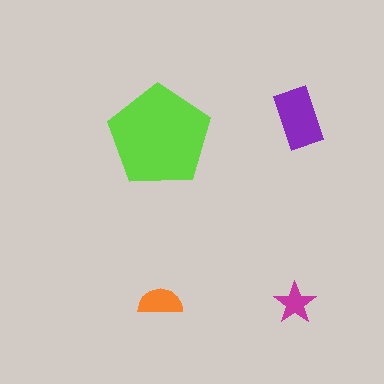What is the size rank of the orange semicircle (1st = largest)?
3rd.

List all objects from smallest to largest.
The magenta star, the orange semicircle, the purple rectangle, the lime pentagon.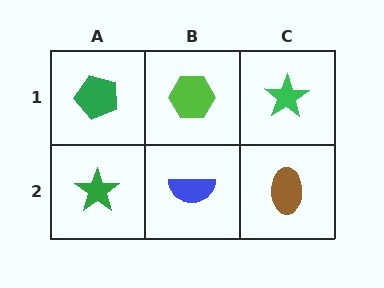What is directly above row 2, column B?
A lime hexagon.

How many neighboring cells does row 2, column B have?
3.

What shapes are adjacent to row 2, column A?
A green pentagon (row 1, column A), a blue semicircle (row 2, column B).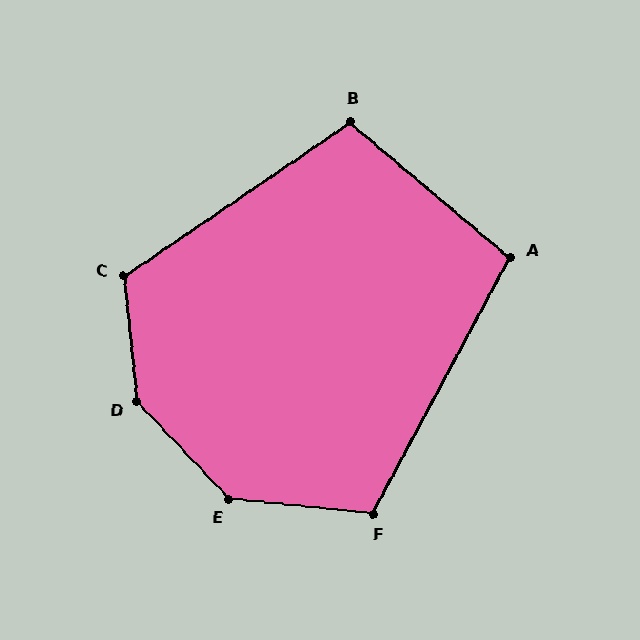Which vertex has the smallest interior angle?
A, at approximately 102 degrees.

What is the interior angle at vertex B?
Approximately 105 degrees (obtuse).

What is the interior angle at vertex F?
Approximately 112 degrees (obtuse).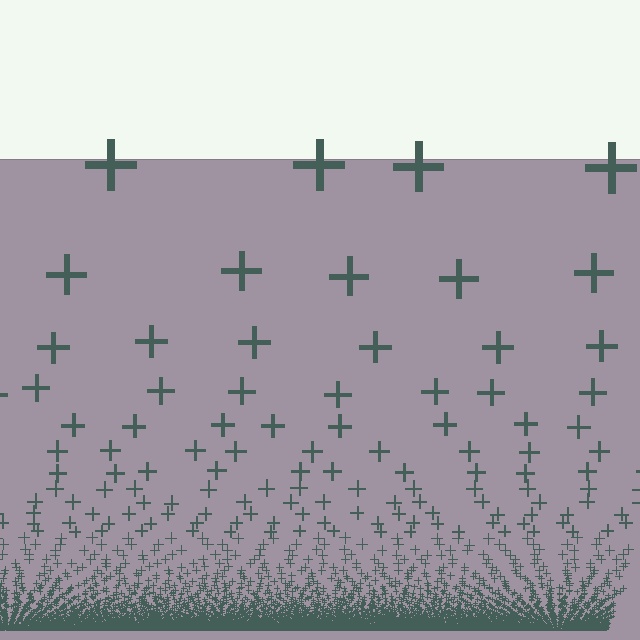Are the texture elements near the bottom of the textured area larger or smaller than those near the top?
Smaller. The gradient is inverted — elements near the bottom are smaller and denser.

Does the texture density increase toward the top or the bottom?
Density increases toward the bottom.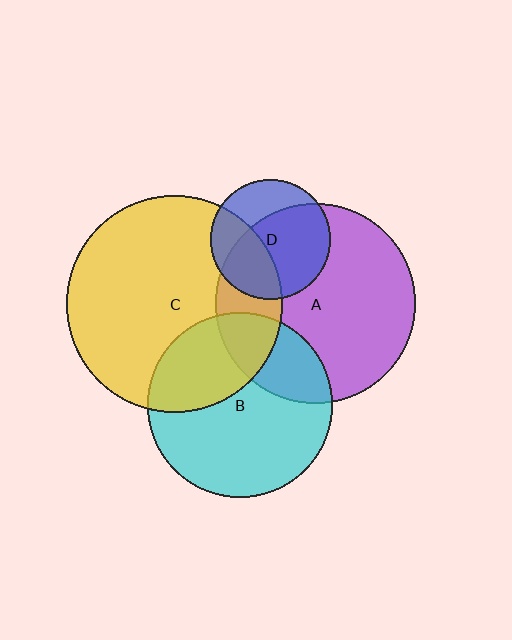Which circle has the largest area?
Circle C (yellow).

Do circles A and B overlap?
Yes.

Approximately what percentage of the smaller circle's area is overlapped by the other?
Approximately 25%.